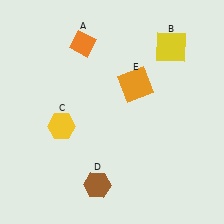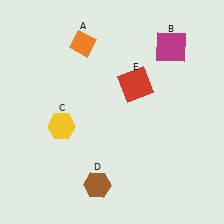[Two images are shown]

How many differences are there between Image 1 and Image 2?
There are 2 differences between the two images.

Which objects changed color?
B changed from yellow to magenta. E changed from orange to red.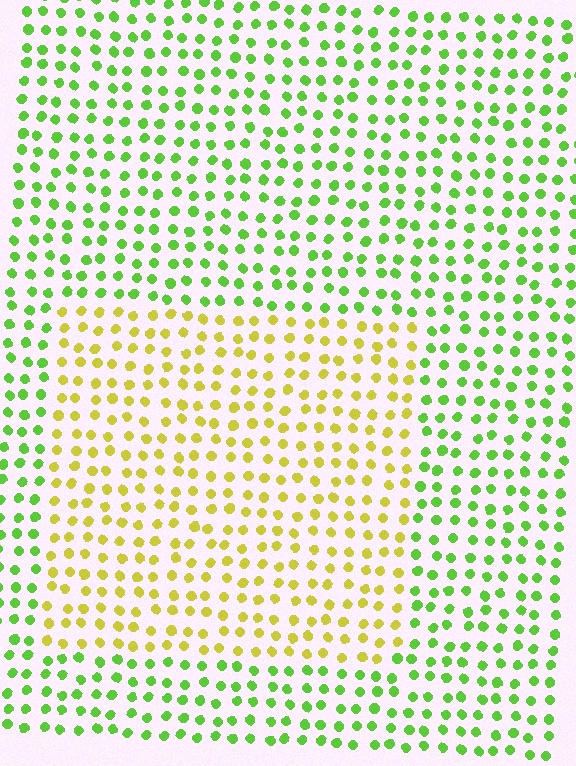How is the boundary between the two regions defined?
The boundary is defined purely by a slight shift in hue (about 46 degrees). Spacing, size, and orientation are identical on both sides.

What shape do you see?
I see a rectangle.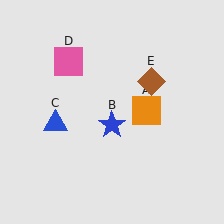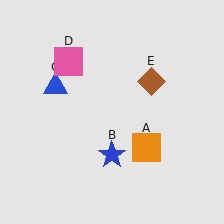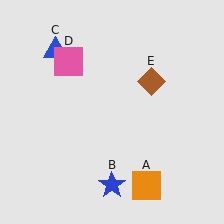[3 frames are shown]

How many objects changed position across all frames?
3 objects changed position: orange square (object A), blue star (object B), blue triangle (object C).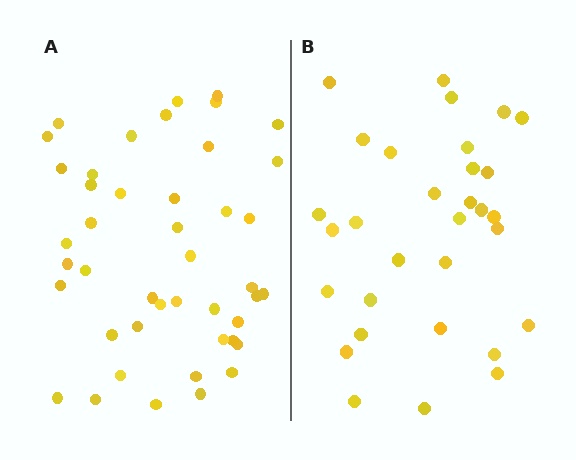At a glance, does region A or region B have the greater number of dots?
Region A (the left region) has more dots.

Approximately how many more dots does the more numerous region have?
Region A has approximately 15 more dots than region B.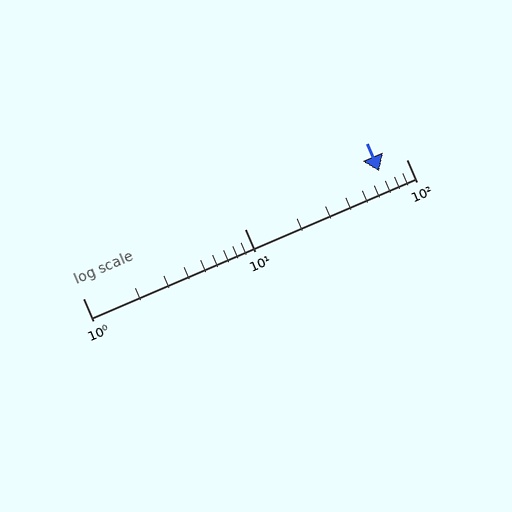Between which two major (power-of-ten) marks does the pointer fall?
The pointer is between 10 and 100.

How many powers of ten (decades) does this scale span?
The scale spans 2 decades, from 1 to 100.